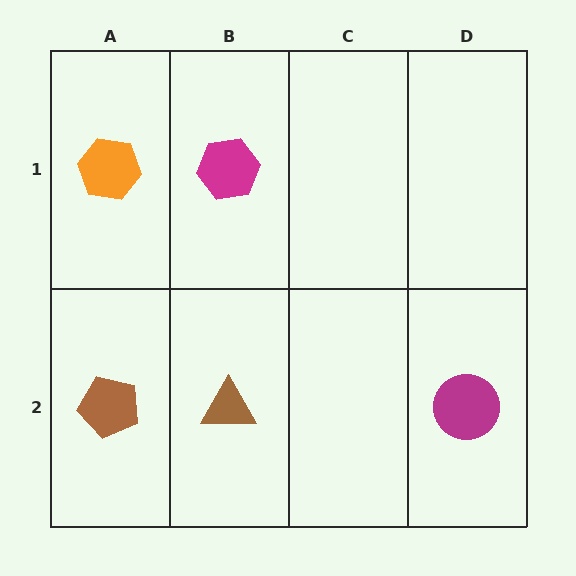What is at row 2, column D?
A magenta circle.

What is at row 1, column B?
A magenta hexagon.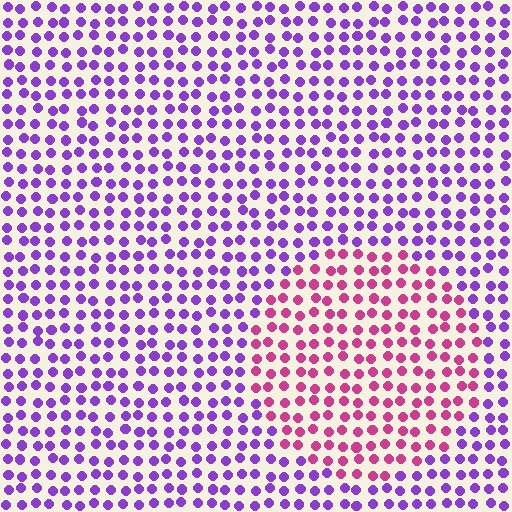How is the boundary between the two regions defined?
The boundary is defined purely by a slight shift in hue (about 53 degrees). Spacing, size, and orientation are identical on both sides.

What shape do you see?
I see a circle.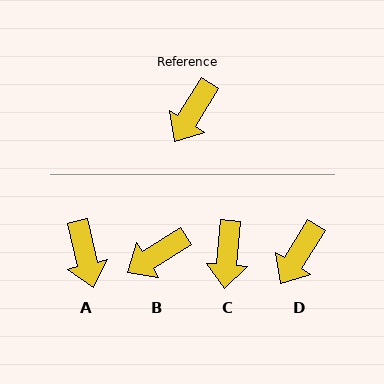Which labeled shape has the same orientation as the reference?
D.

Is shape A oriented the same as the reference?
No, it is off by about 45 degrees.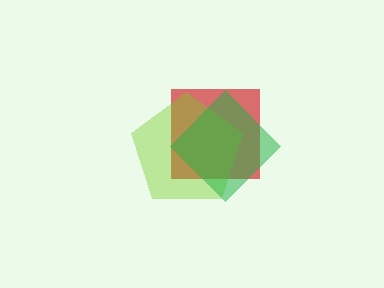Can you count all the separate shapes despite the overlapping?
Yes, there are 3 separate shapes.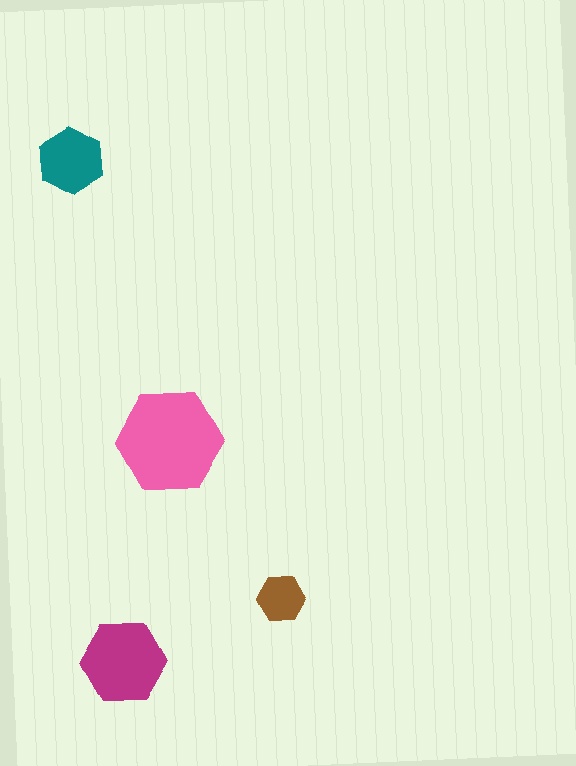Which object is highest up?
The teal hexagon is topmost.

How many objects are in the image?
There are 4 objects in the image.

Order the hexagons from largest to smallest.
the pink one, the magenta one, the teal one, the brown one.